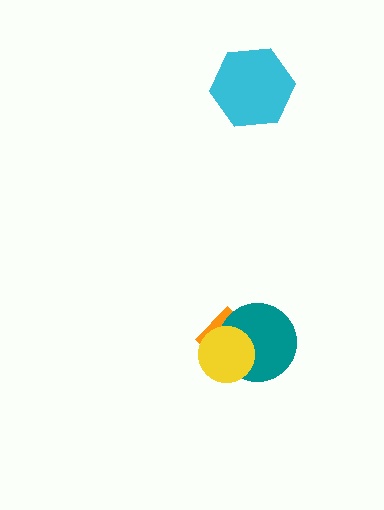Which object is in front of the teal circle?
The yellow circle is in front of the teal circle.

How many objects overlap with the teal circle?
2 objects overlap with the teal circle.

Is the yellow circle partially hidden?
No, no other shape covers it.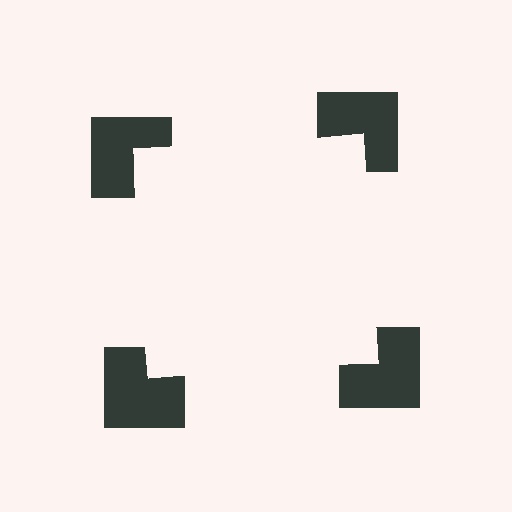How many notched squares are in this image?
There are 4 — one at each vertex of the illusory square.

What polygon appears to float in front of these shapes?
An illusory square — its edges are inferred from the aligned wedge cuts in the notched squares, not physically drawn.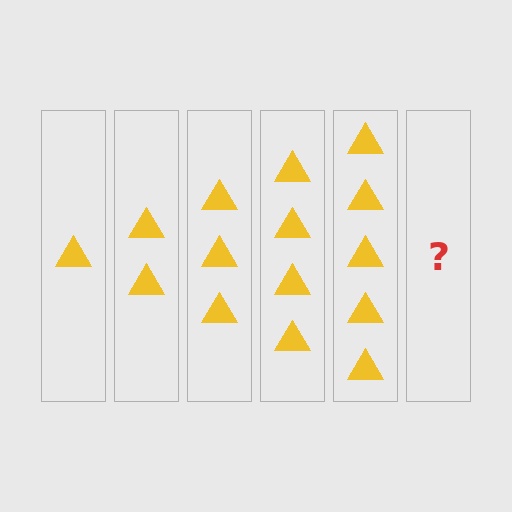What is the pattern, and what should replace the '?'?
The pattern is that each step adds one more triangle. The '?' should be 6 triangles.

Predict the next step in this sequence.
The next step is 6 triangles.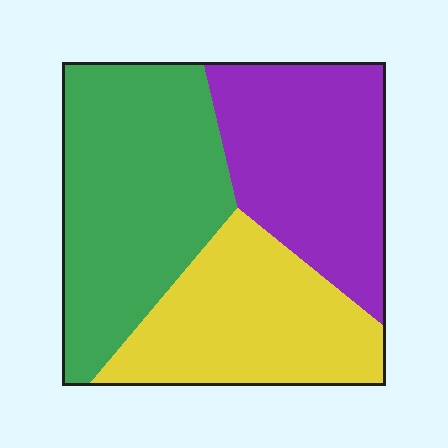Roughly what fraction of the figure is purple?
Purple covers roughly 30% of the figure.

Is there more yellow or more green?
Green.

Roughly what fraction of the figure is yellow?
Yellow covers 29% of the figure.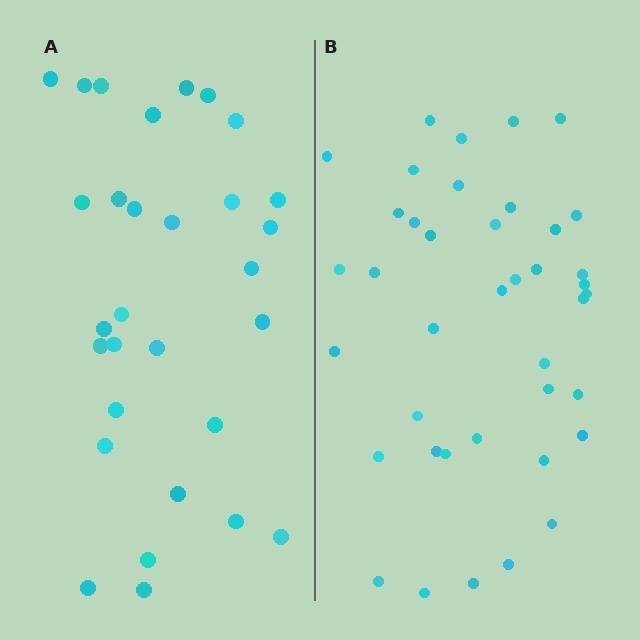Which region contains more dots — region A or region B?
Region B (the right region) has more dots.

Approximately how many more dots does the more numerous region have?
Region B has roughly 10 or so more dots than region A.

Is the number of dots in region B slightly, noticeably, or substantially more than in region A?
Region B has noticeably more, but not dramatically so. The ratio is roughly 1.3 to 1.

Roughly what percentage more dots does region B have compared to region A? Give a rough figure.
About 35% more.